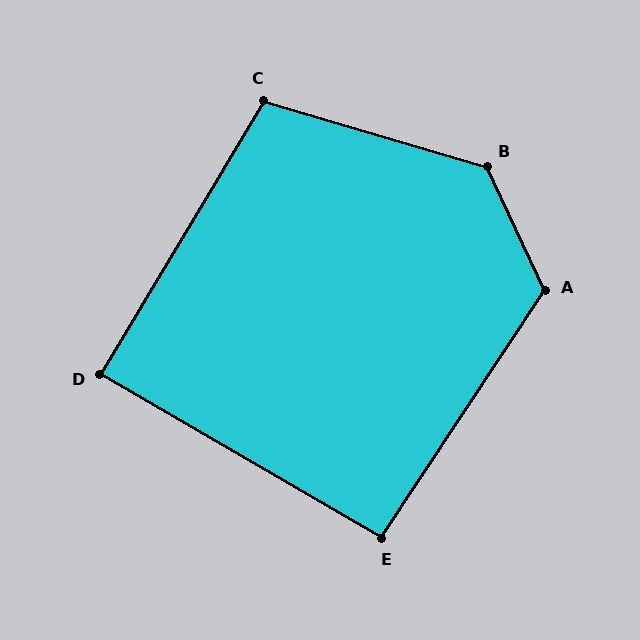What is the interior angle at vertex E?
Approximately 93 degrees (approximately right).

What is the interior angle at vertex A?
Approximately 122 degrees (obtuse).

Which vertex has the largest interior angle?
B, at approximately 131 degrees.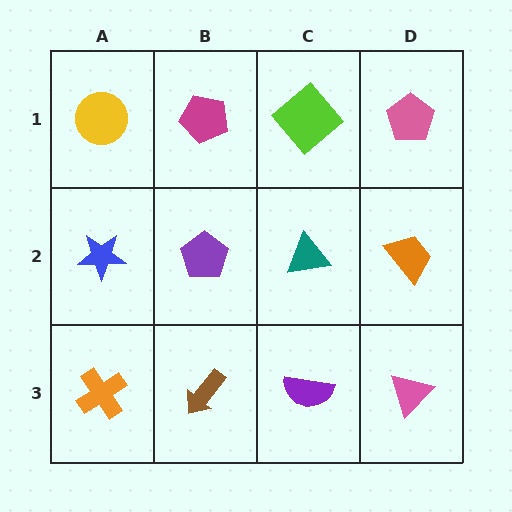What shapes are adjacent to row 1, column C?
A teal triangle (row 2, column C), a magenta pentagon (row 1, column B), a pink pentagon (row 1, column D).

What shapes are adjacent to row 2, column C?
A lime diamond (row 1, column C), a purple semicircle (row 3, column C), a purple pentagon (row 2, column B), an orange trapezoid (row 2, column D).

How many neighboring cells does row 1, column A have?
2.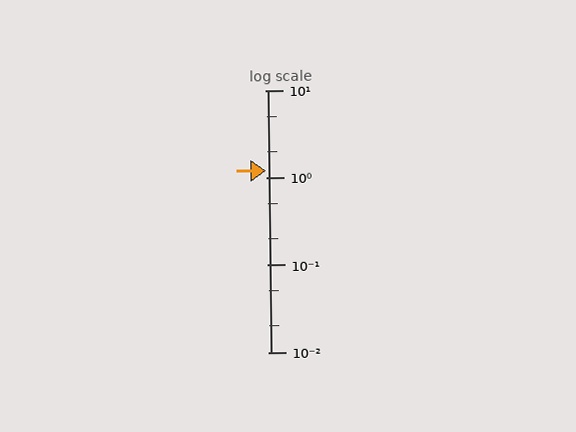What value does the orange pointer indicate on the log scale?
The pointer indicates approximately 1.2.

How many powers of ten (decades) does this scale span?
The scale spans 3 decades, from 0.01 to 10.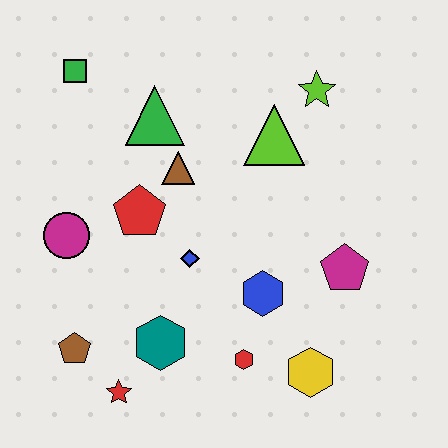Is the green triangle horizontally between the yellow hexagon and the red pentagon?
Yes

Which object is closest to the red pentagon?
The brown triangle is closest to the red pentagon.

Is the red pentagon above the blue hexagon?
Yes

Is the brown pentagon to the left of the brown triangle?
Yes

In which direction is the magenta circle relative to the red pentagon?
The magenta circle is to the left of the red pentagon.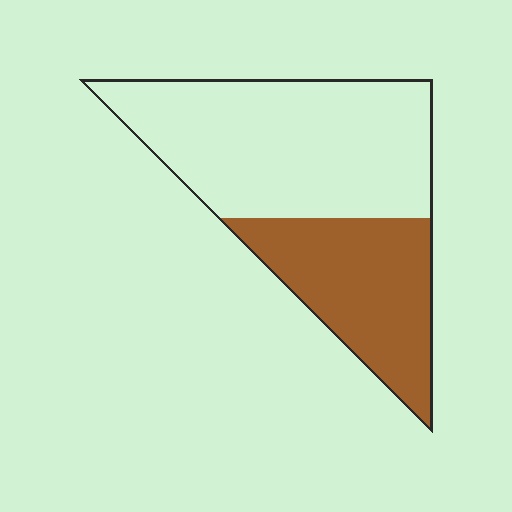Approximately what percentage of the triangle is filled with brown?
Approximately 35%.